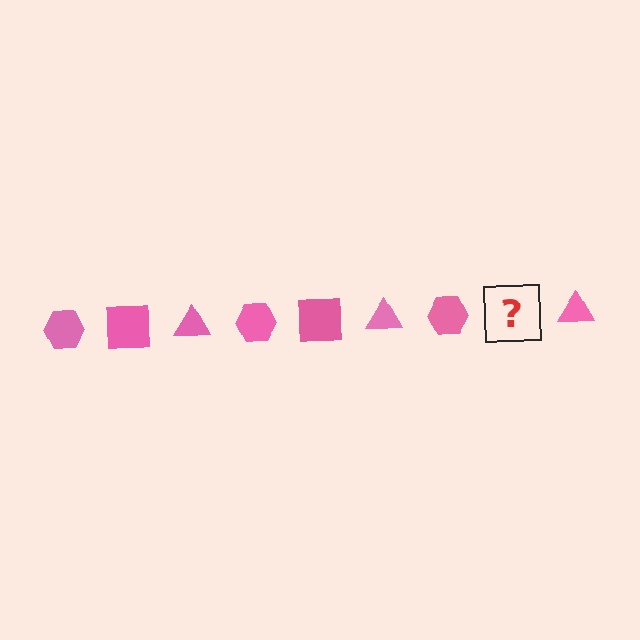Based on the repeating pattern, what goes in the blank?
The blank should be a pink square.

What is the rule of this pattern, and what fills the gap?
The rule is that the pattern cycles through hexagon, square, triangle shapes in pink. The gap should be filled with a pink square.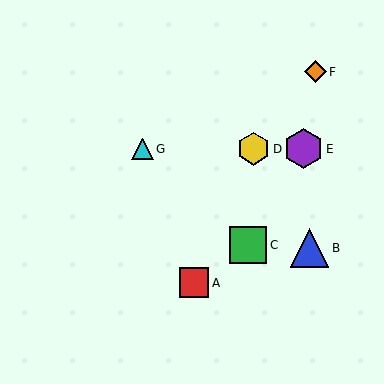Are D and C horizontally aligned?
No, D is at y≈149 and C is at y≈245.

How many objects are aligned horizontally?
3 objects (D, E, G) are aligned horizontally.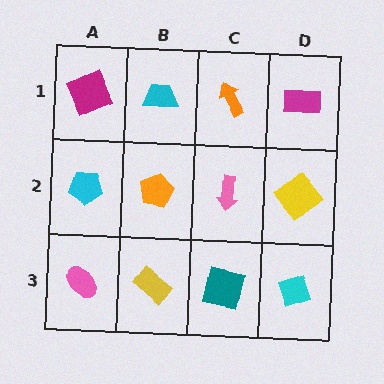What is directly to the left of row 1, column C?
A cyan trapezoid.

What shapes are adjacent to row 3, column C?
A pink arrow (row 2, column C), a yellow rectangle (row 3, column B), a cyan diamond (row 3, column D).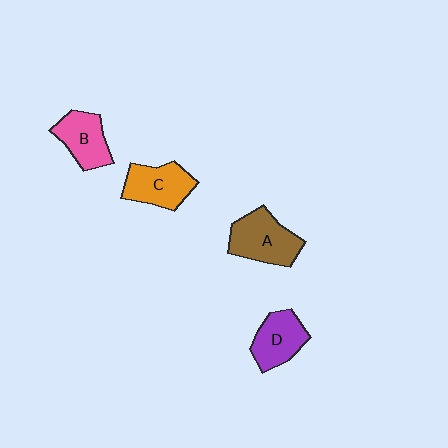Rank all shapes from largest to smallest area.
From largest to smallest: A (brown), C (orange), D (purple), B (pink).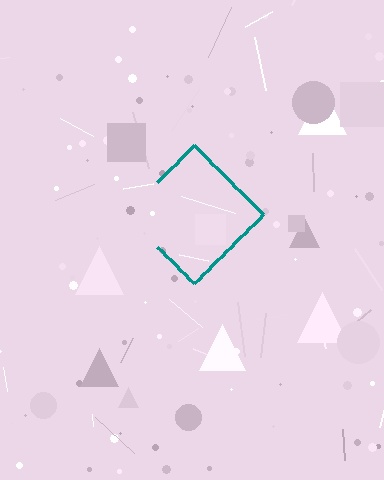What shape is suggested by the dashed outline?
The dashed outline suggests a diamond.